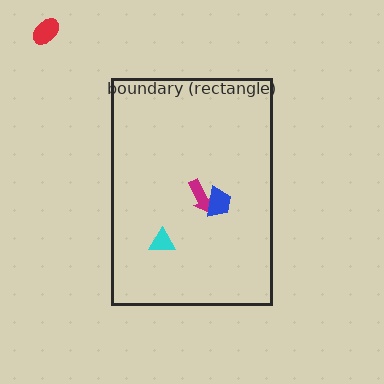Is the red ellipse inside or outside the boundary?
Outside.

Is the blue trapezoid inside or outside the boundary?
Inside.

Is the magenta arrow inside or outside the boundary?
Inside.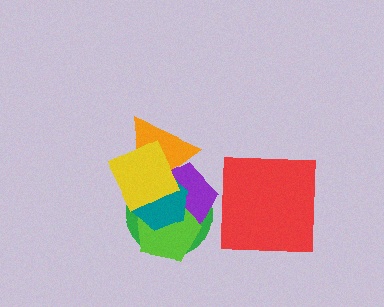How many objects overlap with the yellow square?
4 objects overlap with the yellow square.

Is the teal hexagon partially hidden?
Yes, it is partially covered by another shape.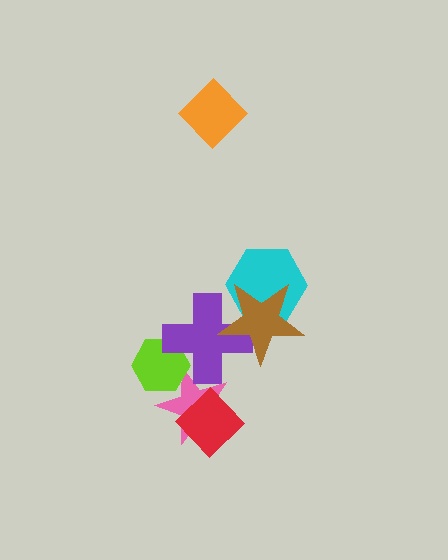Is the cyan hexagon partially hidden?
Yes, it is partially covered by another shape.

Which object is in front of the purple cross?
The brown star is in front of the purple cross.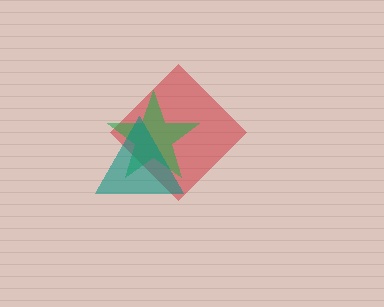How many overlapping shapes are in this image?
There are 3 overlapping shapes in the image.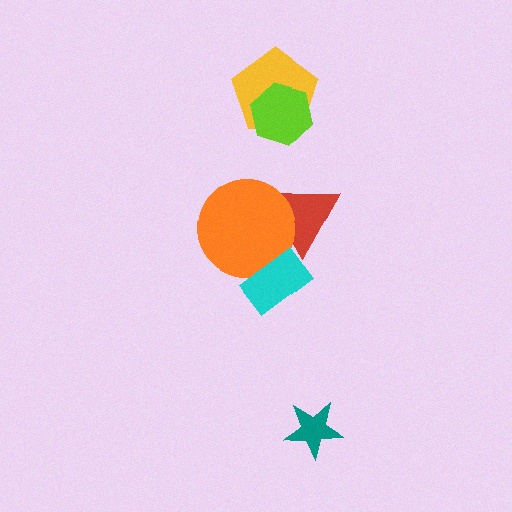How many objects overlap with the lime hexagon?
1 object overlaps with the lime hexagon.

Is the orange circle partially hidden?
Yes, it is partially covered by another shape.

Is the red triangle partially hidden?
Yes, it is partially covered by another shape.